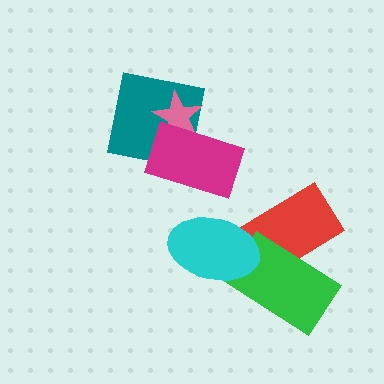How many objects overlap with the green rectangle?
2 objects overlap with the green rectangle.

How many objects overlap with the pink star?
2 objects overlap with the pink star.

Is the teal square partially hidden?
Yes, it is partially covered by another shape.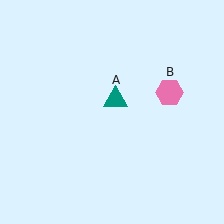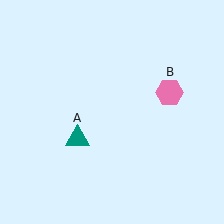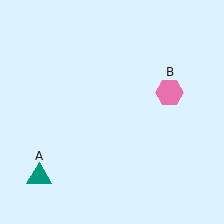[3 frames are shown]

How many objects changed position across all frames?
1 object changed position: teal triangle (object A).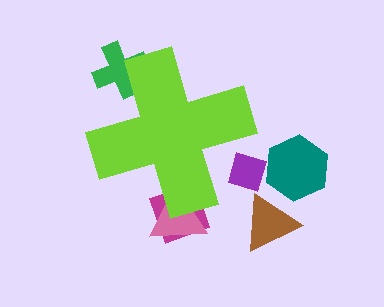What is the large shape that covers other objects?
A lime cross.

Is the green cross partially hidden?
Yes, the green cross is partially hidden behind the lime cross.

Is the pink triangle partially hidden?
Yes, the pink triangle is partially hidden behind the lime cross.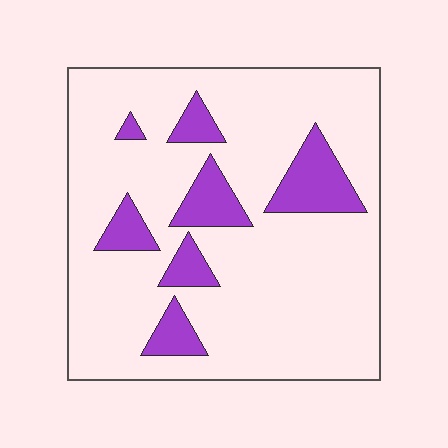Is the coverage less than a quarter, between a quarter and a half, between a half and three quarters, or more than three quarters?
Less than a quarter.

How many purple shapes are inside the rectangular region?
7.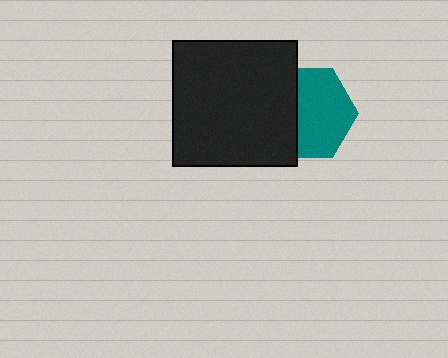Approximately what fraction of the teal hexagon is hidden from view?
Roughly 38% of the teal hexagon is hidden behind the black rectangle.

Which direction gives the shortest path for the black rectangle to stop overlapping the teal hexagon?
Moving left gives the shortest separation.